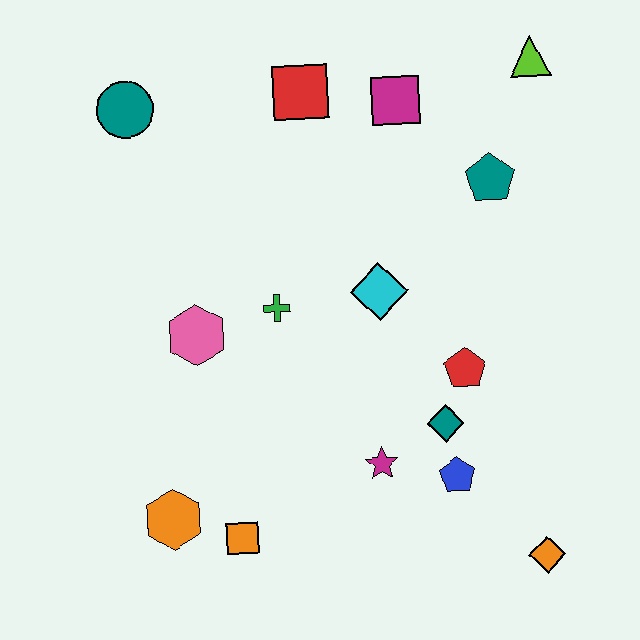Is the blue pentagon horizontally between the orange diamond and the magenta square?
Yes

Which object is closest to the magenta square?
The red square is closest to the magenta square.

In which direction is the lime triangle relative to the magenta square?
The lime triangle is to the right of the magenta square.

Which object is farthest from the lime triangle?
The orange hexagon is farthest from the lime triangle.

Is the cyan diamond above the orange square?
Yes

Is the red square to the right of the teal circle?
Yes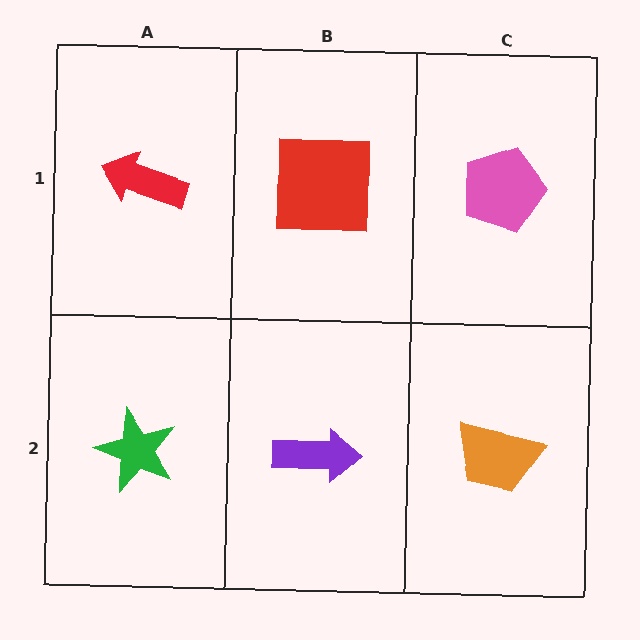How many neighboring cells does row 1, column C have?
2.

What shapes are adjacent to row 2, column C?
A pink pentagon (row 1, column C), a purple arrow (row 2, column B).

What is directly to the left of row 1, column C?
A red square.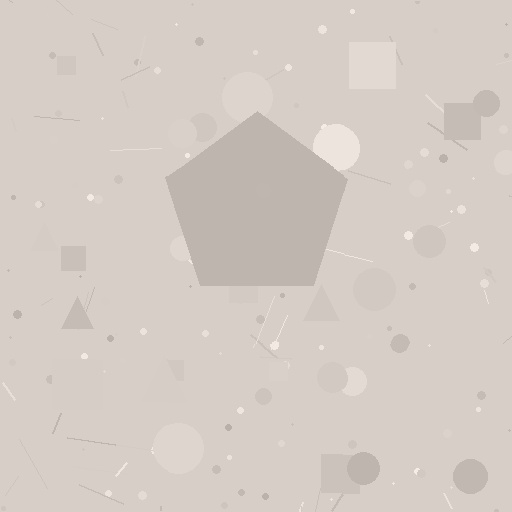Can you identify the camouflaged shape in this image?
The camouflaged shape is a pentagon.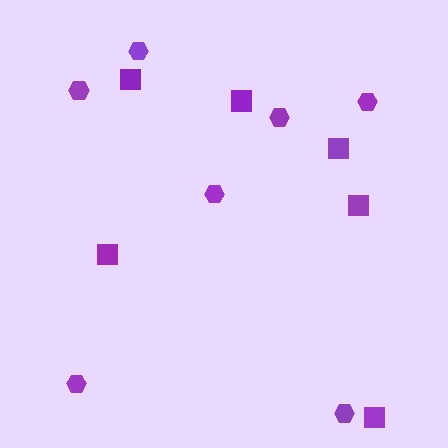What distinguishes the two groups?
There are 2 groups: one group of hexagons (7) and one group of squares (6).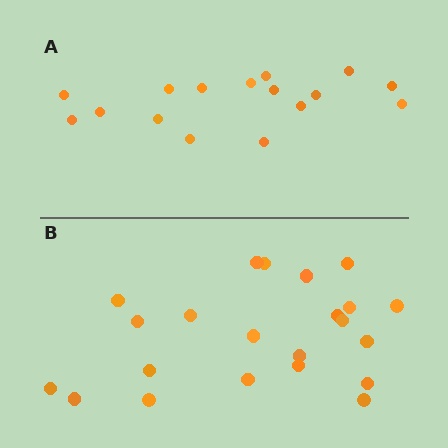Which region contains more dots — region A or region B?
Region B (the bottom region) has more dots.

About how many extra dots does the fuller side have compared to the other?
Region B has about 6 more dots than region A.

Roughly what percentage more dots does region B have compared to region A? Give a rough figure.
About 40% more.